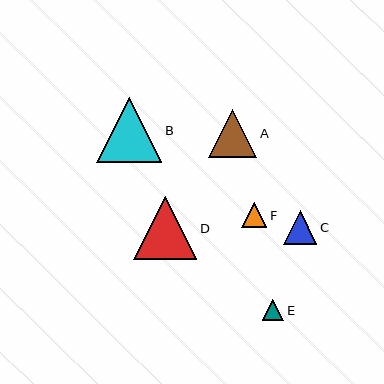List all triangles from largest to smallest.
From largest to smallest: B, D, A, C, F, E.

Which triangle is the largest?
Triangle B is the largest with a size of approximately 65 pixels.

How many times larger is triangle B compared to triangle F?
Triangle B is approximately 2.6 times the size of triangle F.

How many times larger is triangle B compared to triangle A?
Triangle B is approximately 1.3 times the size of triangle A.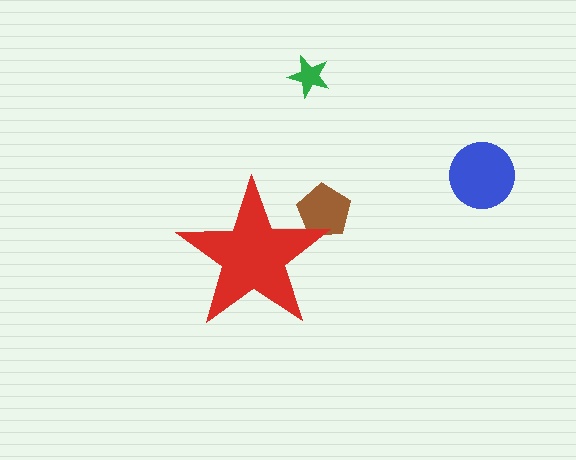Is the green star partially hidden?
No, the green star is fully visible.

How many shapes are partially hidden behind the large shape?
1 shape is partially hidden.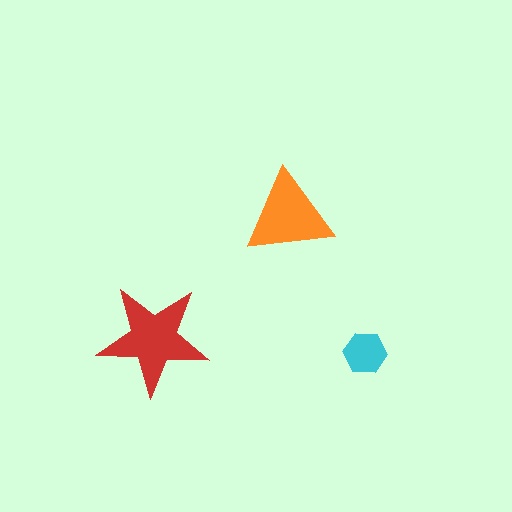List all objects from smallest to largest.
The cyan hexagon, the orange triangle, the red star.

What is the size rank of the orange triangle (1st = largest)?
2nd.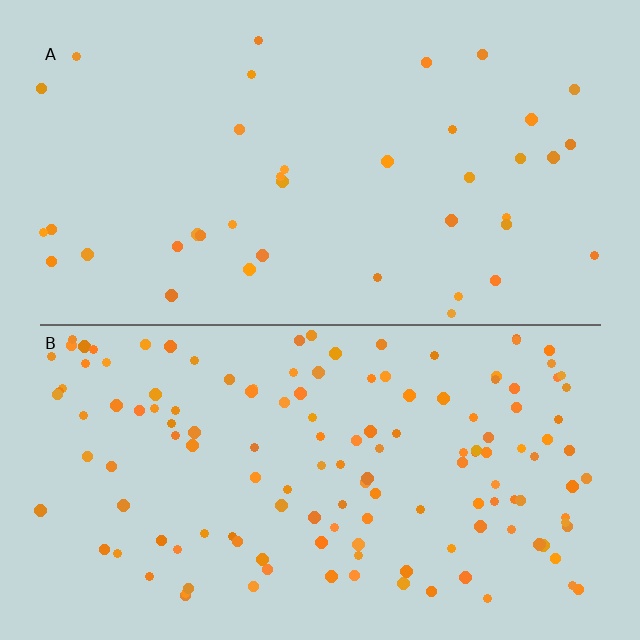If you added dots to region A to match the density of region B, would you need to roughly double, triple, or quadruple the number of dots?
Approximately quadruple.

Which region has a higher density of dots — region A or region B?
B (the bottom).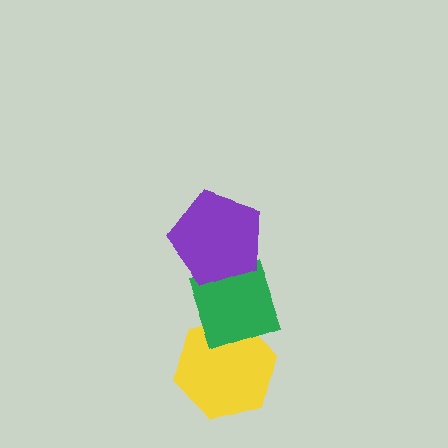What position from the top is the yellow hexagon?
The yellow hexagon is 3rd from the top.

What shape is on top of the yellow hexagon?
The green diamond is on top of the yellow hexagon.